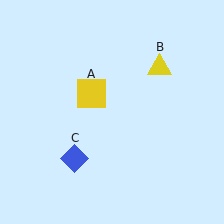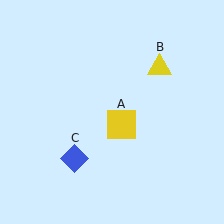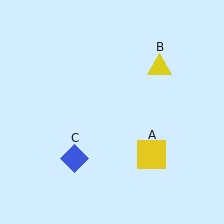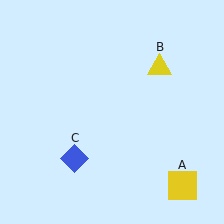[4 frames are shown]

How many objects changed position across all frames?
1 object changed position: yellow square (object A).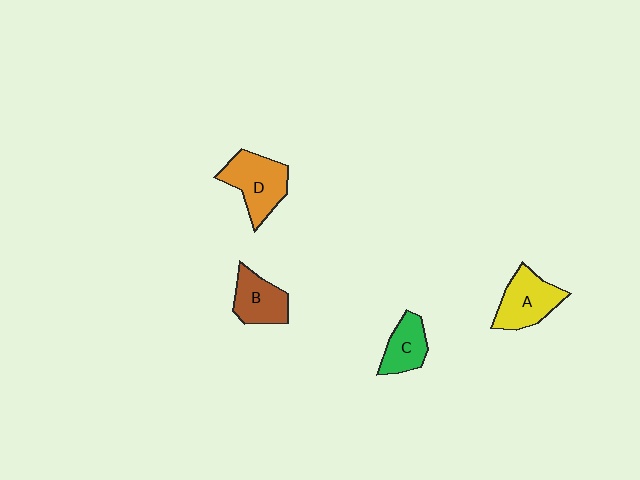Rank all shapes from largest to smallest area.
From largest to smallest: D (orange), A (yellow), B (brown), C (green).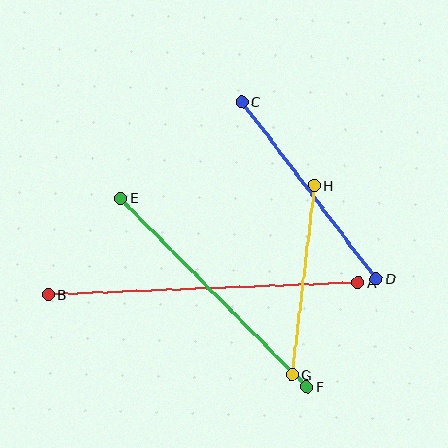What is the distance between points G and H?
The distance is approximately 191 pixels.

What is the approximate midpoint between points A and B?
The midpoint is at approximately (203, 289) pixels.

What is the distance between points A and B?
The distance is approximately 310 pixels.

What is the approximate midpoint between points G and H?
The midpoint is at approximately (303, 280) pixels.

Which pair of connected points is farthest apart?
Points A and B are farthest apart.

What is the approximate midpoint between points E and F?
The midpoint is at approximately (214, 293) pixels.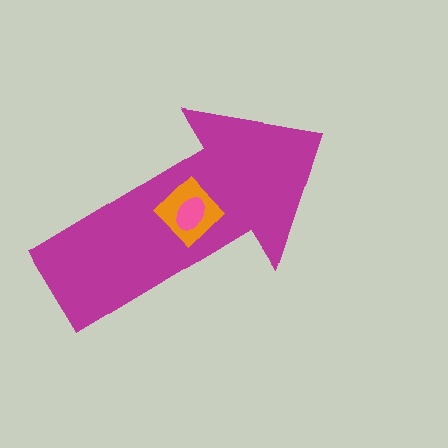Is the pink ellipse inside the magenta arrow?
Yes.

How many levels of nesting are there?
3.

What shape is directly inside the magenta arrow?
The orange diamond.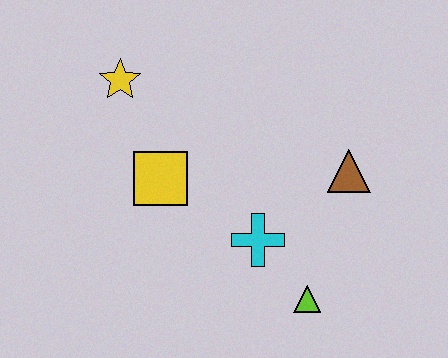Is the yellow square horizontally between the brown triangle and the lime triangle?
No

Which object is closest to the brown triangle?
The cyan cross is closest to the brown triangle.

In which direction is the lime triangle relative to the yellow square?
The lime triangle is to the right of the yellow square.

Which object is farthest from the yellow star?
The lime triangle is farthest from the yellow star.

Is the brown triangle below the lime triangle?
No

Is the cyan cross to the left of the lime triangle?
Yes